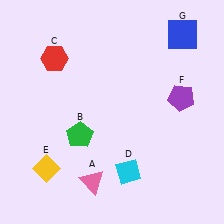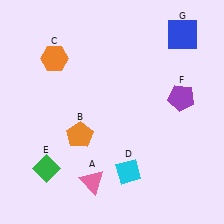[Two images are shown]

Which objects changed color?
B changed from green to orange. C changed from red to orange. E changed from yellow to green.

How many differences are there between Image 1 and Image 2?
There are 3 differences between the two images.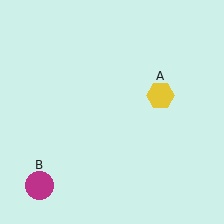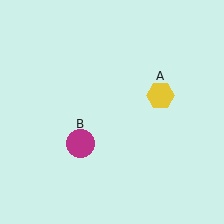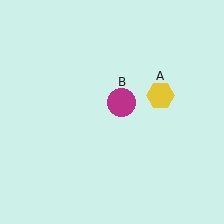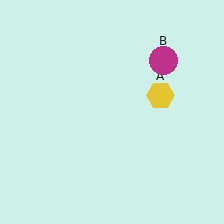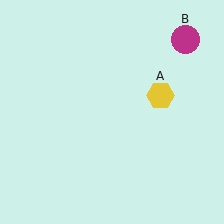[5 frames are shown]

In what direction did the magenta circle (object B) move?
The magenta circle (object B) moved up and to the right.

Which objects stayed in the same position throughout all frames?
Yellow hexagon (object A) remained stationary.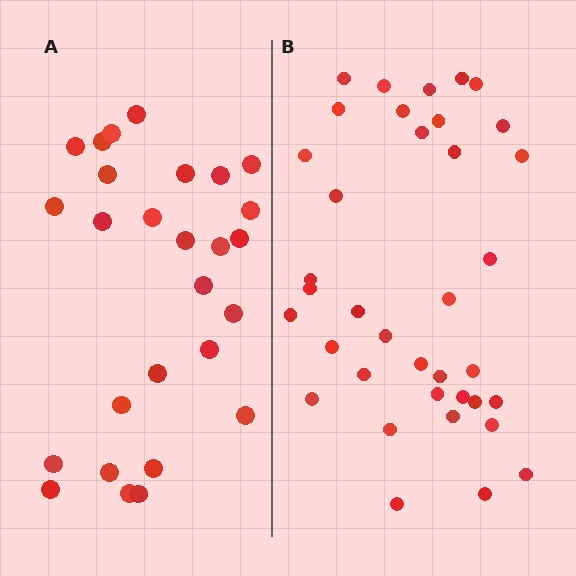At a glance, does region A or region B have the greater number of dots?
Region B (the right region) has more dots.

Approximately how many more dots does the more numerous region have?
Region B has roughly 10 or so more dots than region A.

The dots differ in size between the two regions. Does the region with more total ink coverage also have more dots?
No. Region A has more total ink coverage because its dots are larger, but region B actually contains more individual dots. Total area can be misleading — the number of items is what matters here.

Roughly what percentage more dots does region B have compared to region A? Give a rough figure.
About 35% more.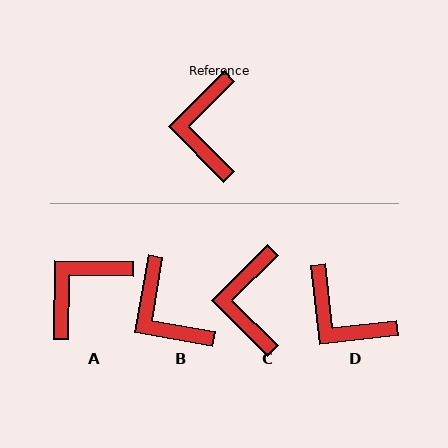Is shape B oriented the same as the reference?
No, it is off by about 36 degrees.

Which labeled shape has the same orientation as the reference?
C.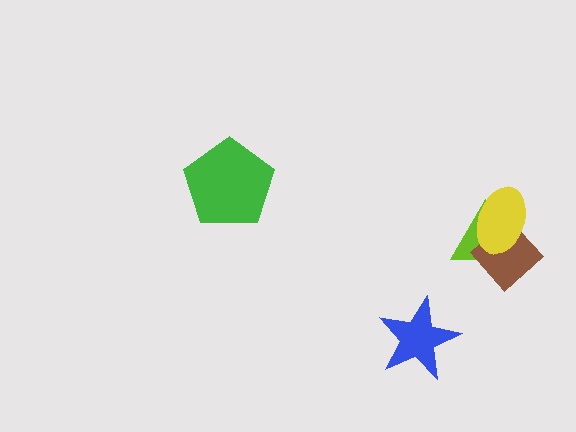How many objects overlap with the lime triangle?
2 objects overlap with the lime triangle.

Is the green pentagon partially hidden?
No, no other shape covers it.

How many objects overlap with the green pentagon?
0 objects overlap with the green pentagon.